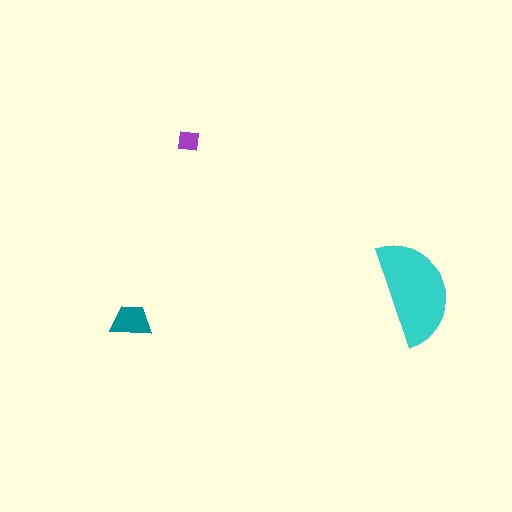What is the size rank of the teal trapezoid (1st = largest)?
2nd.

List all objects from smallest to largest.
The purple square, the teal trapezoid, the cyan semicircle.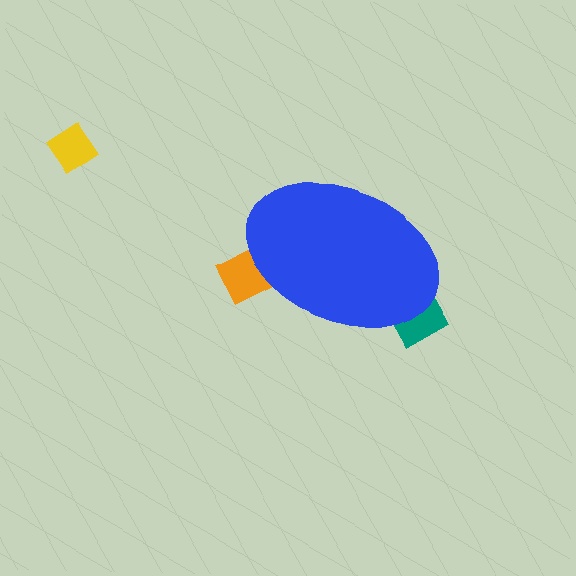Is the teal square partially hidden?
Yes, the teal square is partially hidden behind the blue ellipse.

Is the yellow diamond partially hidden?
No, the yellow diamond is fully visible.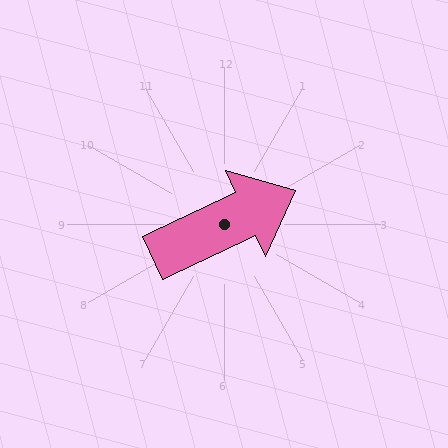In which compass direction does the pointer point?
Northeast.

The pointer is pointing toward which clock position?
Roughly 2 o'clock.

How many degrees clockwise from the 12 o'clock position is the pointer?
Approximately 65 degrees.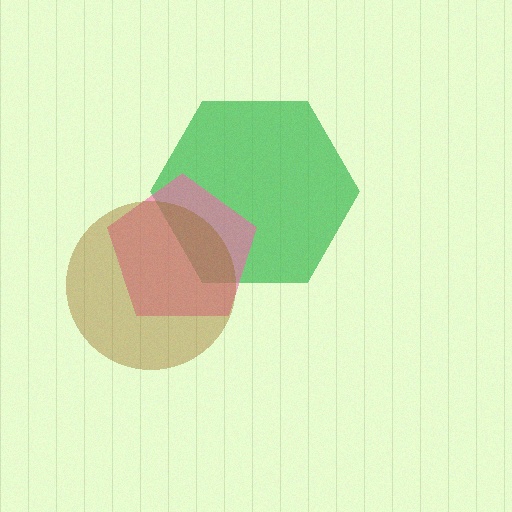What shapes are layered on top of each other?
The layered shapes are: a green hexagon, a pink pentagon, a brown circle.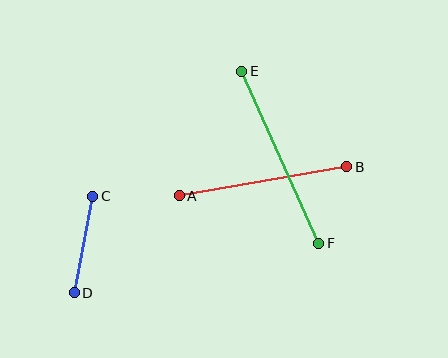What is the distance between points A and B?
The distance is approximately 170 pixels.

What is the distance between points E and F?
The distance is approximately 188 pixels.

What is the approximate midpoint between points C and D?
The midpoint is at approximately (83, 244) pixels.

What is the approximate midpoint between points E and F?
The midpoint is at approximately (280, 157) pixels.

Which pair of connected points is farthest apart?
Points E and F are farthest apart.